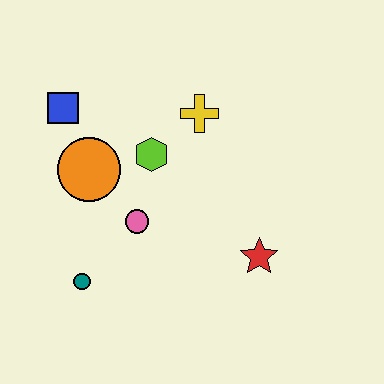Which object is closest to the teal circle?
The pink circle is closest to the teal circle.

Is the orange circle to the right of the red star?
No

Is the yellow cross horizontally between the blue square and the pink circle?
No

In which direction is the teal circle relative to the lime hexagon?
The teal circle is below the lime hexagon.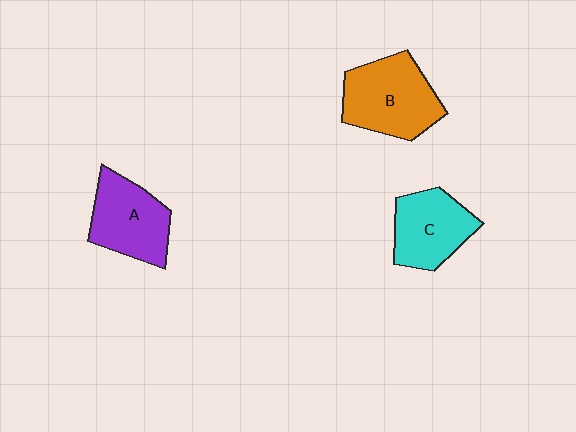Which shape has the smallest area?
Shape C (cyan).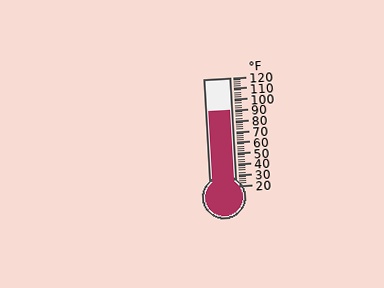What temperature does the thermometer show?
The thermometer shows approximately 90°F.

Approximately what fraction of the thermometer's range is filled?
The thermometer is filled to approximately 70% of its range.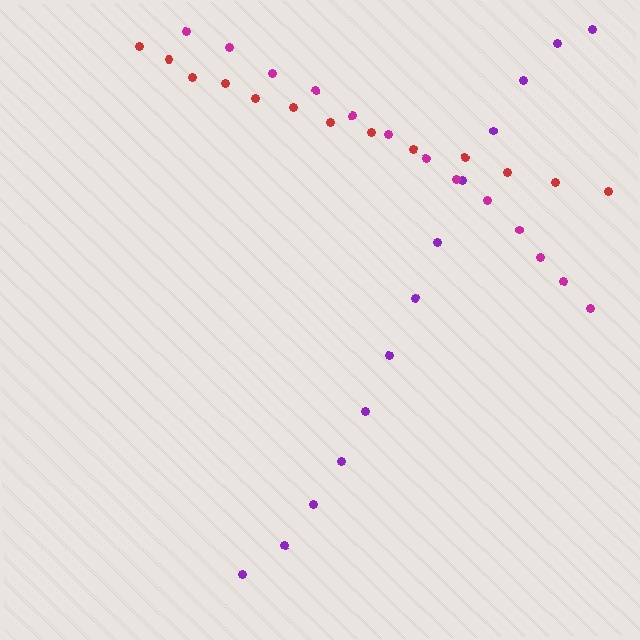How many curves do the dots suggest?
There are 3 distinct paths.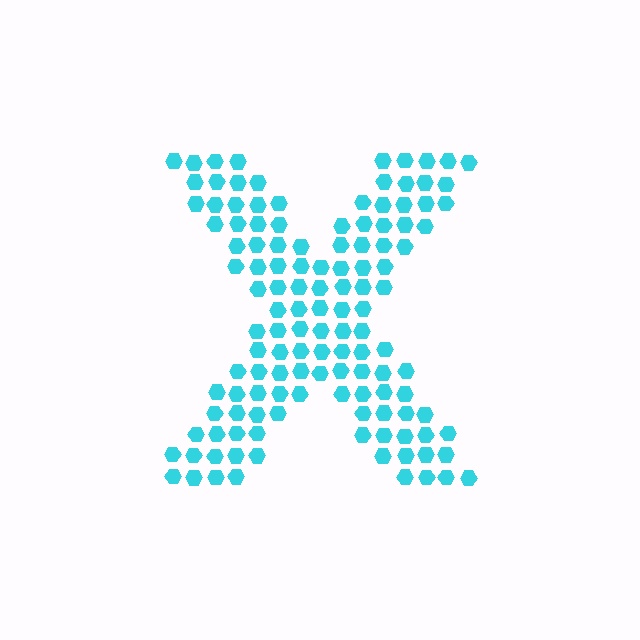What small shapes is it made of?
It is made of small hexagons.